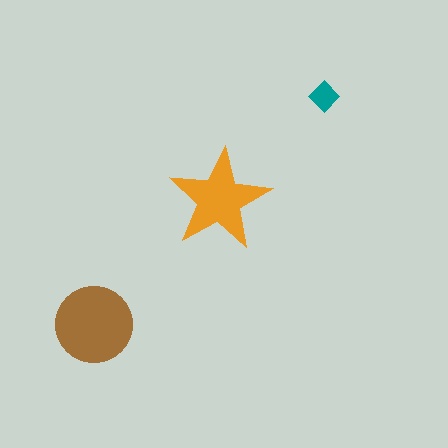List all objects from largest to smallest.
The brown circle, the orange star, the teal diamond.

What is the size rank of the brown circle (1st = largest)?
1st.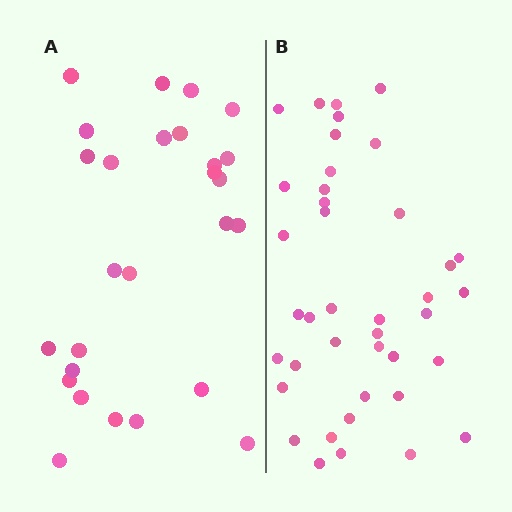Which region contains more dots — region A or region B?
Region B (the right region) has more dots.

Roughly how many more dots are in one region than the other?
Region B has approximately 15 more dots than region A.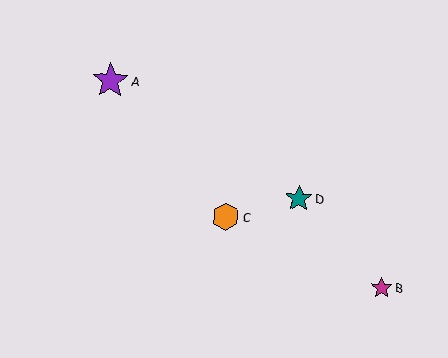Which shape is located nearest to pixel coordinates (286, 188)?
The teal star (labeled D) at (299, 199) is nearest to that location.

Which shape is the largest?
The purple star (labeled A) is the largest.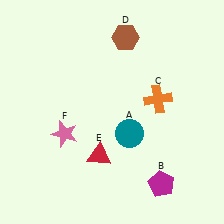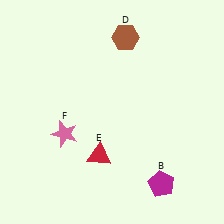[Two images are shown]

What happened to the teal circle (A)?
The teal circle (A) was removed in Image 2. It was in the bottom-right area of Image 1.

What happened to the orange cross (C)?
The orange cross (C) was removed in Image 2. It was in the top-right area of Image 1.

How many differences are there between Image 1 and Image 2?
There are 2 differences between the two images.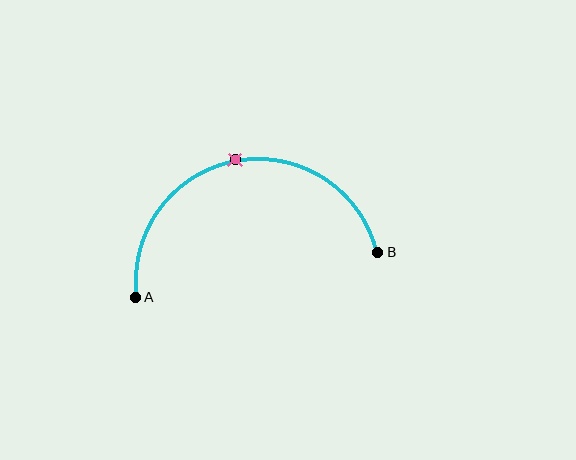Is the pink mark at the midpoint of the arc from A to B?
Yes. The pink mark lies on the arc at equal arc-length from both A and B — it is the arc midpoint.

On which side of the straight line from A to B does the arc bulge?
The arc bulges above the straight line connecting A and B.